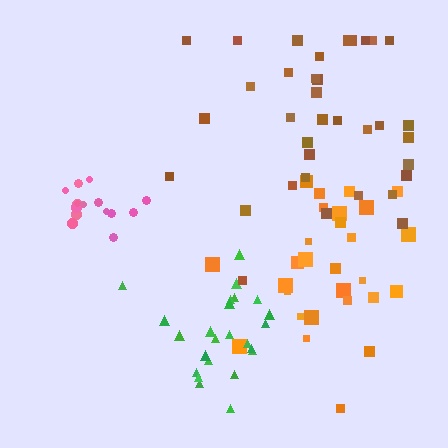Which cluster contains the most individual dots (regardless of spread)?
Brown (35).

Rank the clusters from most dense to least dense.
pink, green, orange, brown.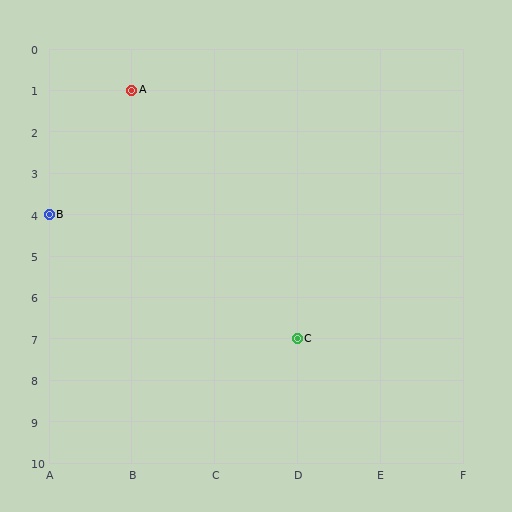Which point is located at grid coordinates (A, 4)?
Point B is at (A, 4).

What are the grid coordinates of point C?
Point C is at grid coordinates (D, 7).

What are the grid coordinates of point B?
Point B is at grid coordinates (A, 4).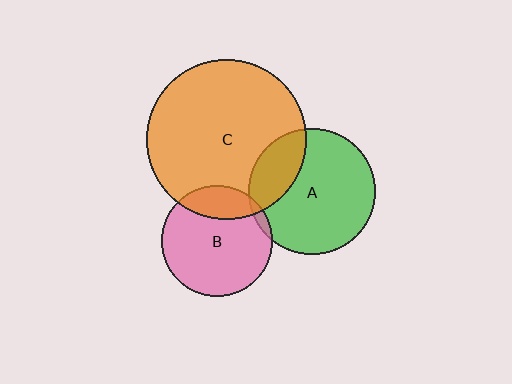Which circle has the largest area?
Circle C (orange).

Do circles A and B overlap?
Yes.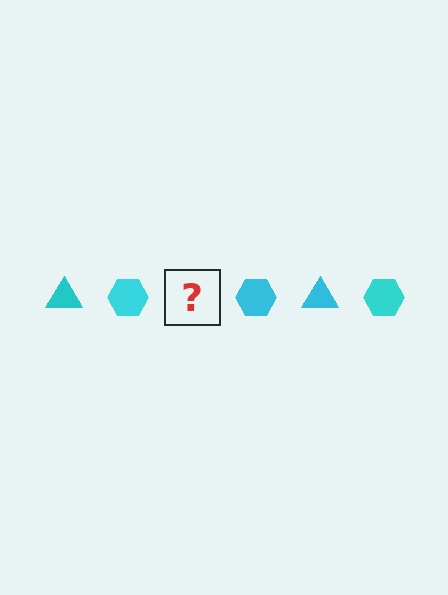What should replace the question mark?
The question mark should be replaced with a cyan triangle.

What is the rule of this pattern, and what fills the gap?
The rule is that the pattern cycles through triangle, hexagon shapes in cyan. The gap should be filled with a cyan triangle.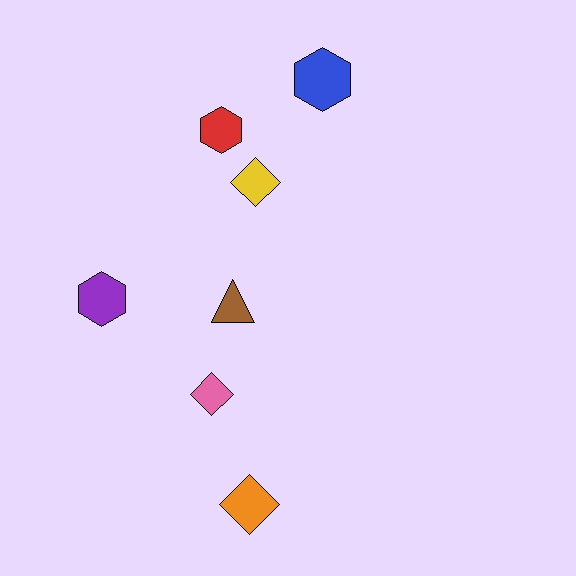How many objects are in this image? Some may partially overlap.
There are 7 objects.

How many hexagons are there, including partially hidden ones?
There are 3 hexagons.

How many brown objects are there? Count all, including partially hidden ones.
There is 1 brown object.